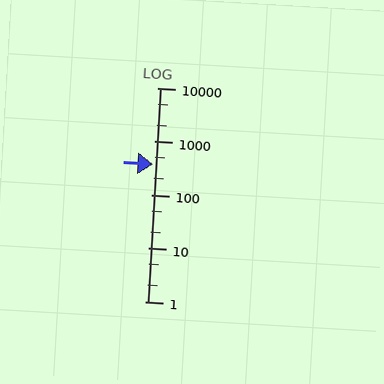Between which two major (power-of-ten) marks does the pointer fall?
The pointer is between 100 and 1000.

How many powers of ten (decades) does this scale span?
The scale spans 4 decades, from 1 to 10000.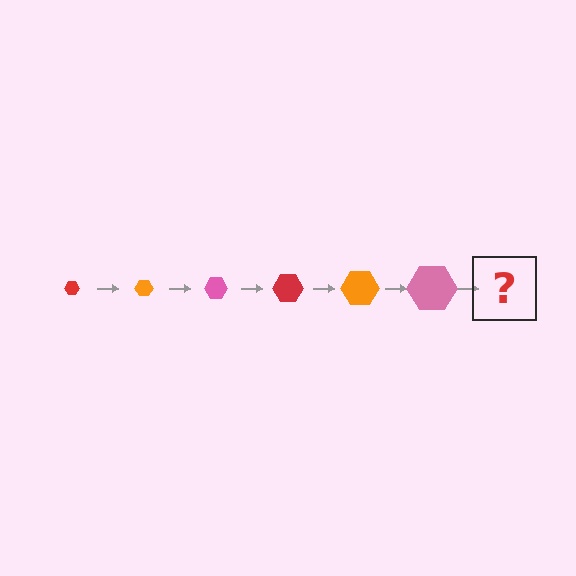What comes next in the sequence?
The next element should be a red hexagon, larger than the previous one.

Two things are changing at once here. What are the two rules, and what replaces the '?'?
The two rules are that the hexagon grows larger each step and the color cycles through red, orange, and pink. The '?' should be a red hexagon, larger than the previous one.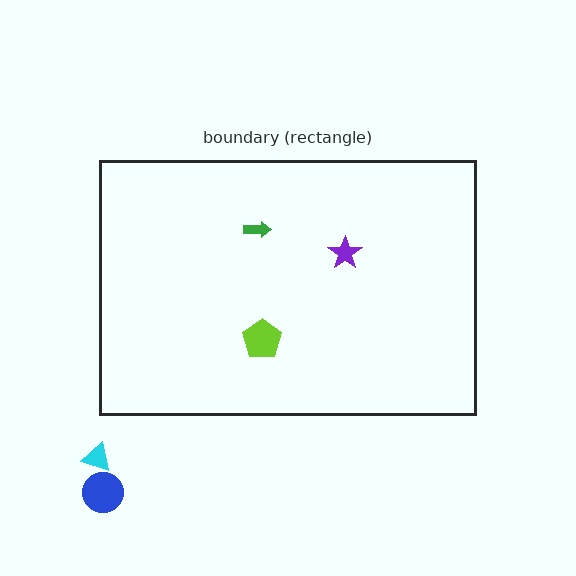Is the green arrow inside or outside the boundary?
Inside.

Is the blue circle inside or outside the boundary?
Outside.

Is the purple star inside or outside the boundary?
Inside.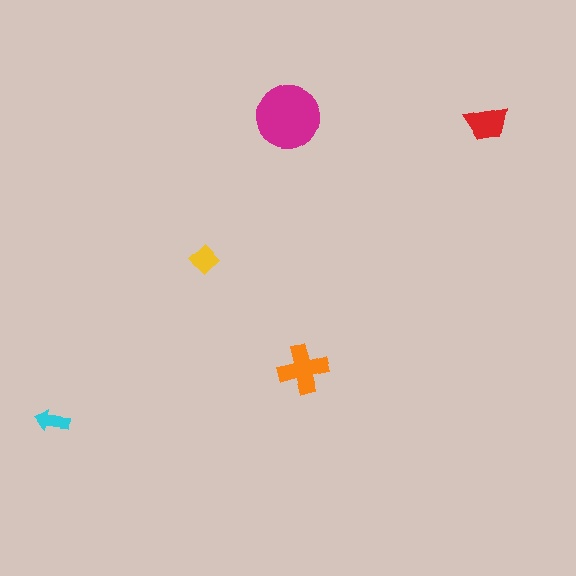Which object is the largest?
The magenta circle.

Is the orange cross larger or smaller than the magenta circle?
Smaller.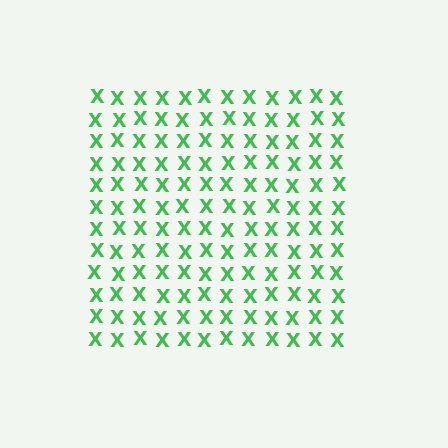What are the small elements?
The small elements are letter X's.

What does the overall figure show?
The overall figure shows a square.